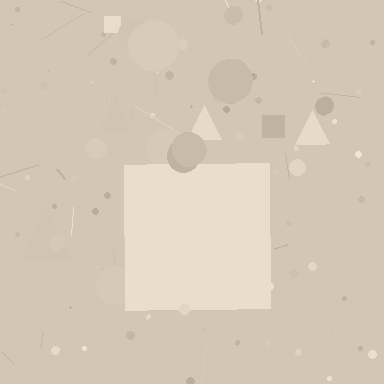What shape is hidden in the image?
A square is hidden in the image.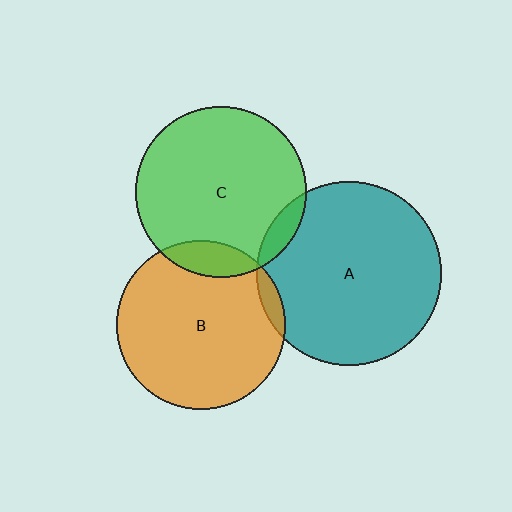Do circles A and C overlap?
Yes.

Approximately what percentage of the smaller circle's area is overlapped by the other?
Approximately 5%.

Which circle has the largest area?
Circle A (teal).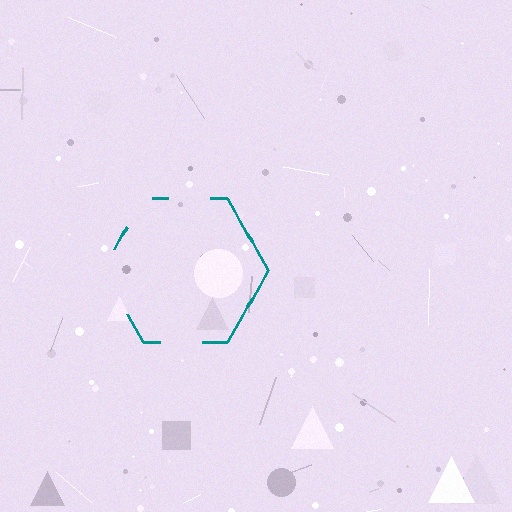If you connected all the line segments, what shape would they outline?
They would outline a hexagon.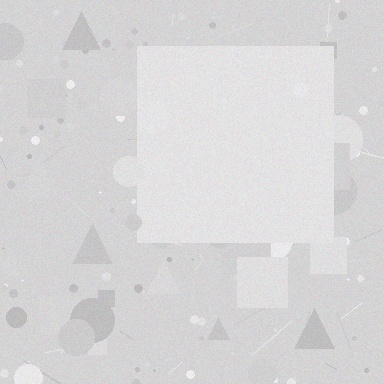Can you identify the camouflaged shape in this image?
The camouflaged shape is a square.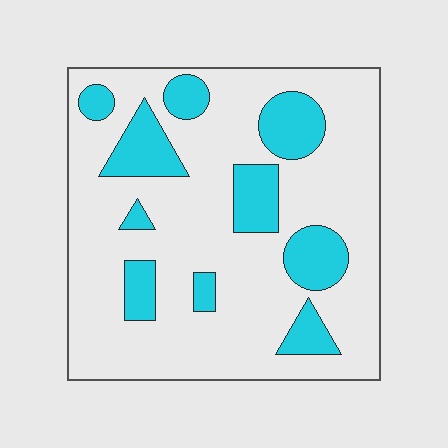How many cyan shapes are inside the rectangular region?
10.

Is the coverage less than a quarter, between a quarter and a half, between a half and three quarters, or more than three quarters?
Less than a quarter.